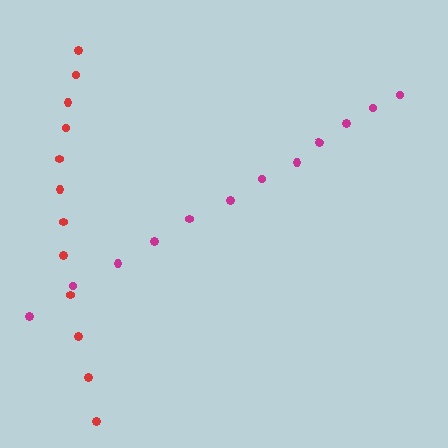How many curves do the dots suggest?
There are 2 distinct paths.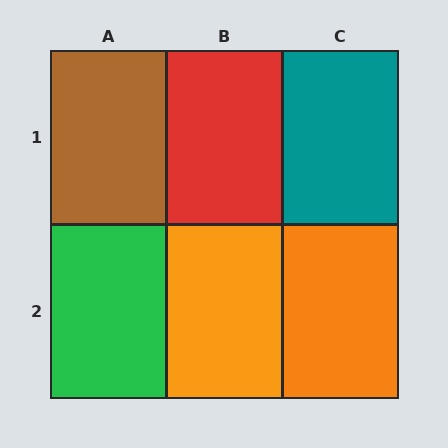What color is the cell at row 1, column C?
Teal.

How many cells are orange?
2 cells are orange.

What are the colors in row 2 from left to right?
Green, orange, orange.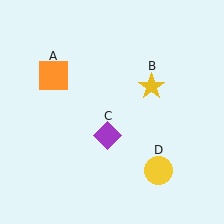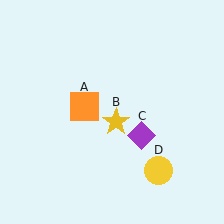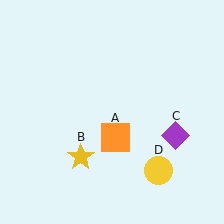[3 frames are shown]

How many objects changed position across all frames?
3 objects changed position: orange square (object A), yellow star (object B), purple diamond (object C).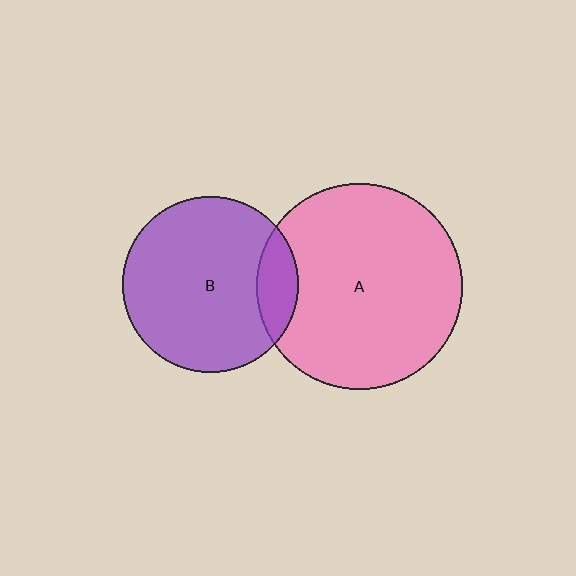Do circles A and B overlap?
Yes.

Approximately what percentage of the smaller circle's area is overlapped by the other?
Approximately 15%.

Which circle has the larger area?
Circle A (pink).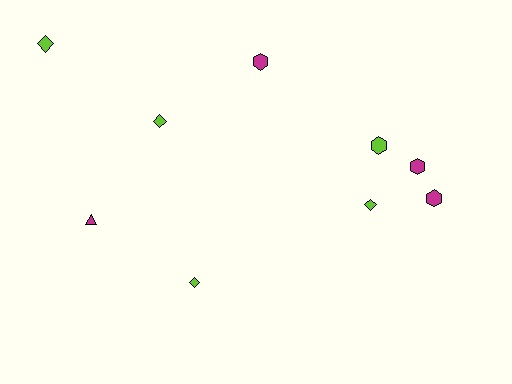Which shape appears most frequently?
Diamond, with 4 objects.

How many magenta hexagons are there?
There are 3 magenta hexagons.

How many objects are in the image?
There are 9 objects.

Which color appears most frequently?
Lime, with 5 objects.